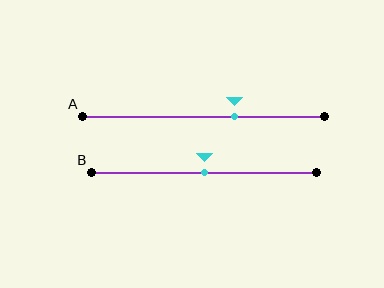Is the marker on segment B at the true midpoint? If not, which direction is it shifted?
Yes, the marker on segment B is at the true midpoint.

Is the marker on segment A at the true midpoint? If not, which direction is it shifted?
No, the marker on segment A is shifted to the right by about 13% of the segment length.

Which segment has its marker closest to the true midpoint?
Segment B has its marker closest to the true midpoint.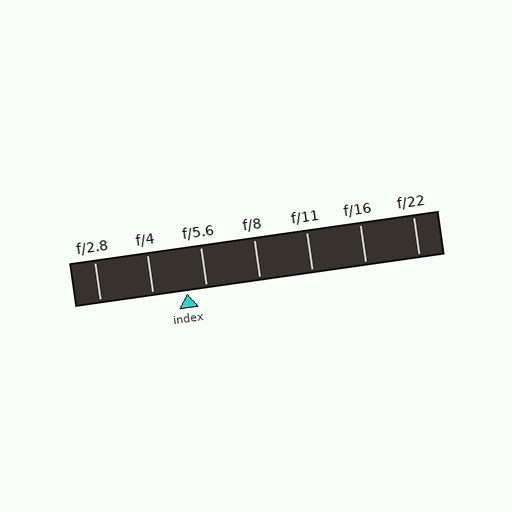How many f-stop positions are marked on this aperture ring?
There are 7 f-stop positions marked.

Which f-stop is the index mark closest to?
The index mark is closest to f/5.6.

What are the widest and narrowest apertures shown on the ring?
The widest aperture shown is f/2.8 and the narrowest is f/22.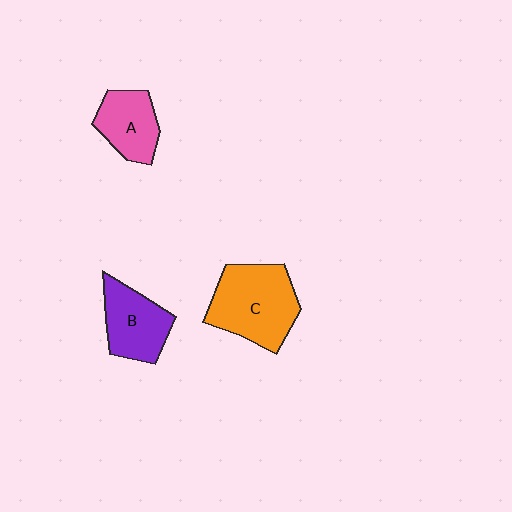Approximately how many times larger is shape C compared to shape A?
Approximately 1.7 times.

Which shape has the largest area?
Shape C (orange).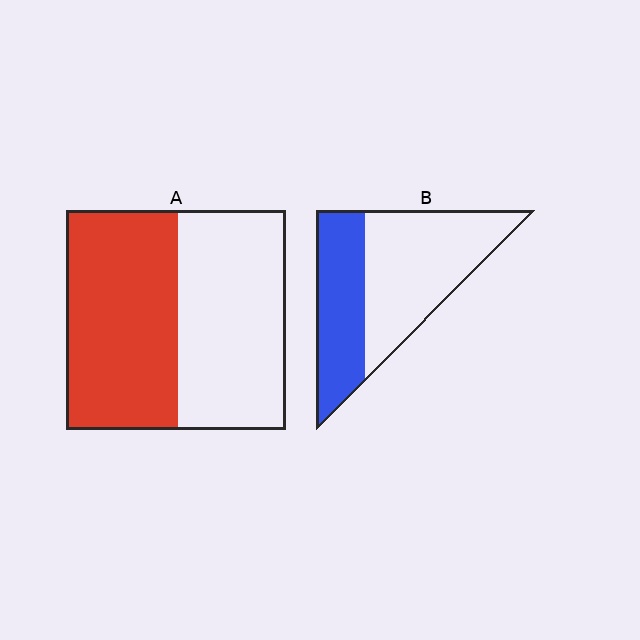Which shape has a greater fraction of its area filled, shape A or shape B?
Shape A.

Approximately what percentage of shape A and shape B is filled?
A is approximately 50% and B is approximately 40%.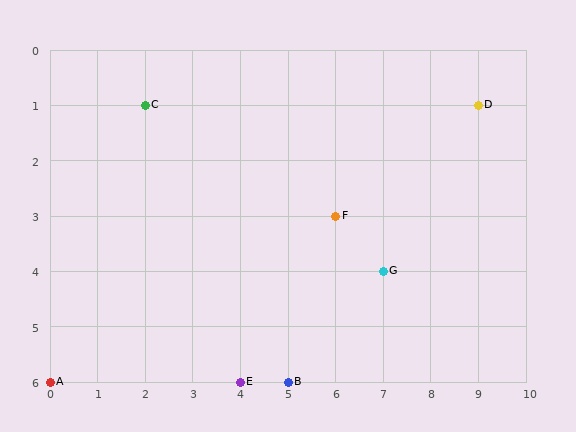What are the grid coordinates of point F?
Point F is at grid coordinates (6, 3).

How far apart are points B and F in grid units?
Points B and F are 1 column and 3 rows apart (about 3.2 grid units diagonally).